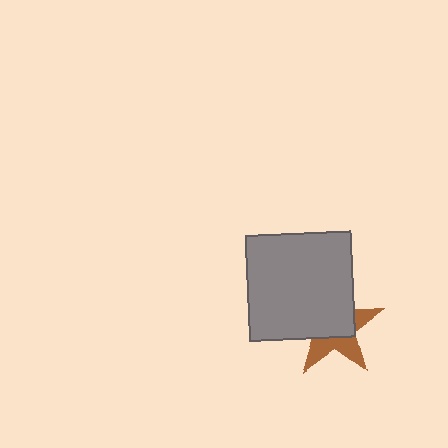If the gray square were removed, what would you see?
You would see the complete brown star.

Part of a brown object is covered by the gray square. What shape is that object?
It is a star.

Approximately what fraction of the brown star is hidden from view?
Roughly 60% of the brown star is hidden behind the gray square.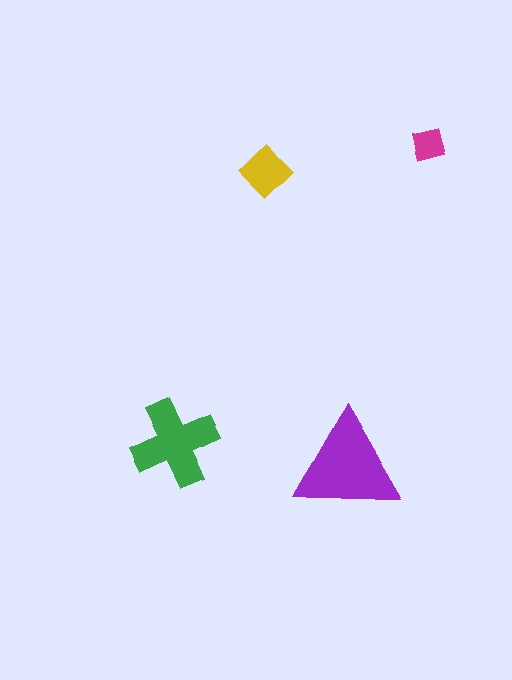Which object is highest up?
The magenta square is topmost.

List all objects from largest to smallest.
The purple triangle, the green cross, the yellow diamond, the magenta square.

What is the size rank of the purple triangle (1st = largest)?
1st.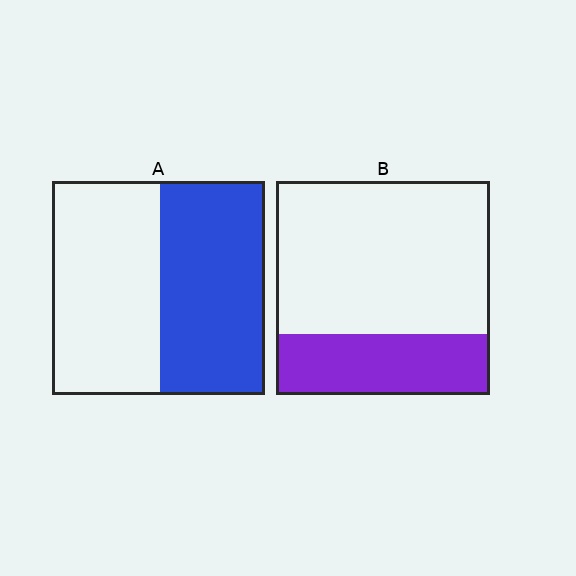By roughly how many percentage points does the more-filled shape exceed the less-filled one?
By roughly 20 percentage points (A over B).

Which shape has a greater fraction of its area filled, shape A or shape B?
Shape A.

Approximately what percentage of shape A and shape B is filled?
A is approximately 50% and B is approximately 30%.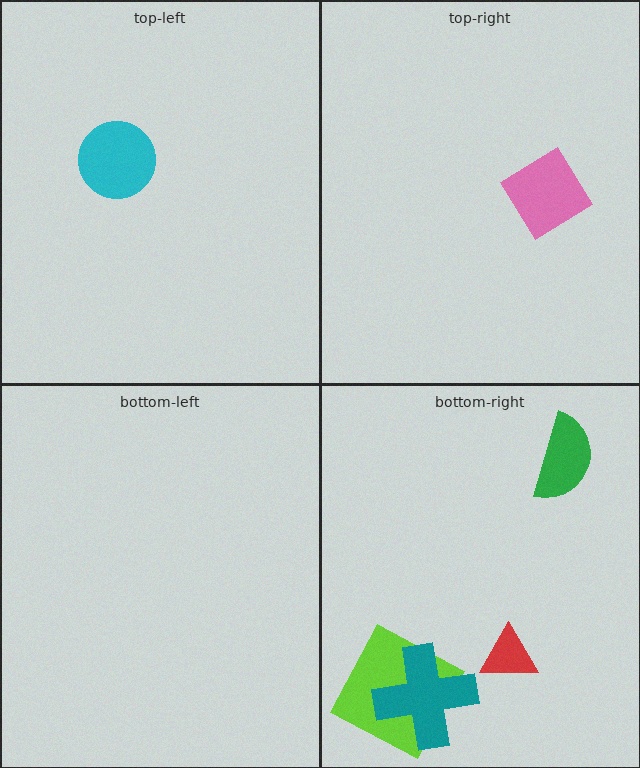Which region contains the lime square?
The bottom-right region.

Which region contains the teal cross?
The bottom-right region.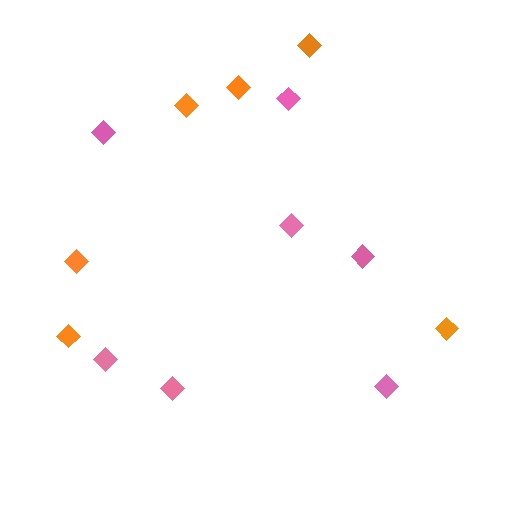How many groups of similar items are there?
There are 2 groups: one group of pink diamonds (7) and one group of orange diamonds (6).